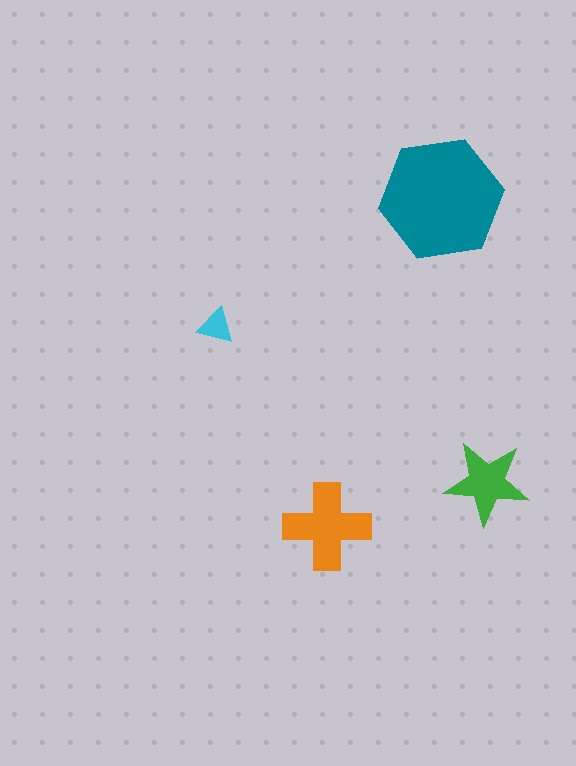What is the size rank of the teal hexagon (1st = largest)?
1st.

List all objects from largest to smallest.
The teal hexagon, the orange cross, the green star, the cyan triangle.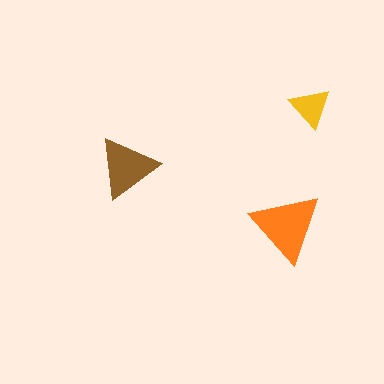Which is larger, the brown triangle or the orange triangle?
The orange one.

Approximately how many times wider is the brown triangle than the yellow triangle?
About 1.5 times wider.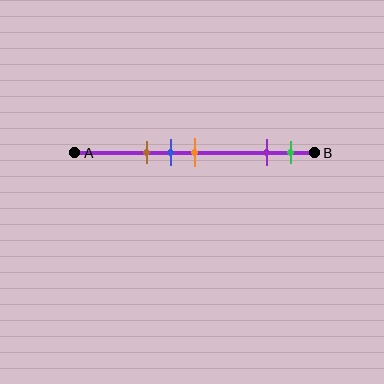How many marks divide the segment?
There are 5 marks dividing the segment.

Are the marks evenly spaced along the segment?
No, the marks are not evenly spaced.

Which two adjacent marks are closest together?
The blue and orange marks are the closest adjacent pair.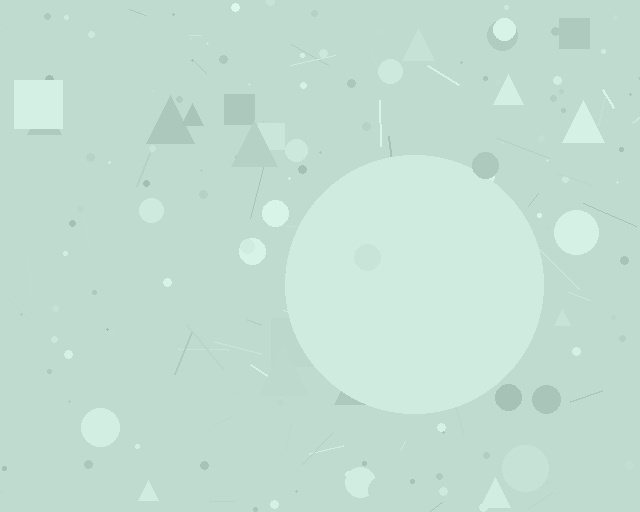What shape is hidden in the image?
A circle is hidden in the image.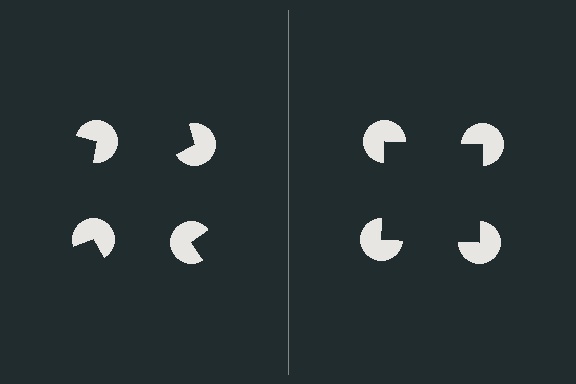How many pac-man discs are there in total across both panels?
8 — 4 on each side.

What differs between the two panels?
The pac-man discs are positioned identically on both sides; only the wedge orientations differ. On the right they align to a square; on the left they are misaligned.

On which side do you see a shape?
An illusory square appears on the right side. On the left side the wedge cuts are rotated, so no coherent shape forms.